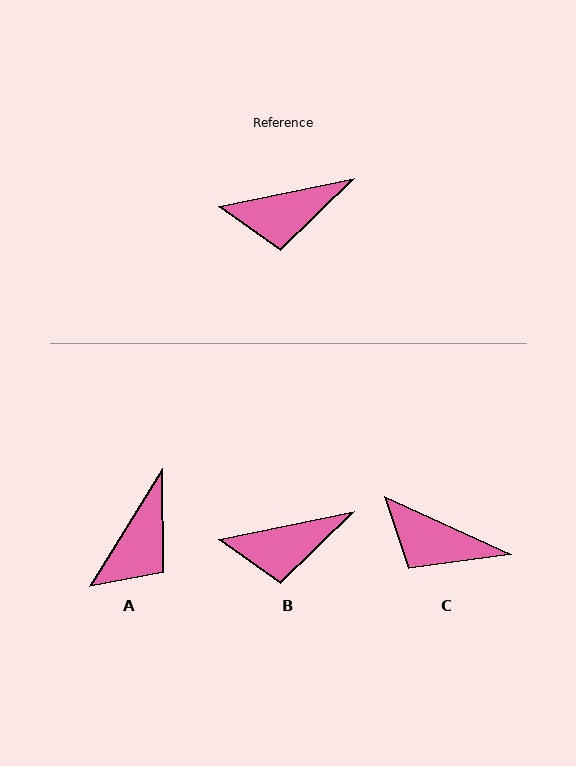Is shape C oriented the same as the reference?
No, it is off by about 36 degrees.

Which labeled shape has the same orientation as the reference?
B.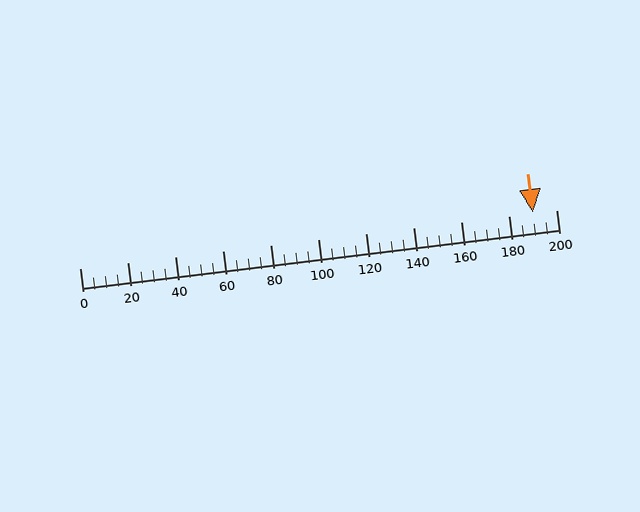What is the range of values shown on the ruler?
The ruler shows values from 0 to 200.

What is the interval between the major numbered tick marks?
The major tick marks are spaced 20 units apart.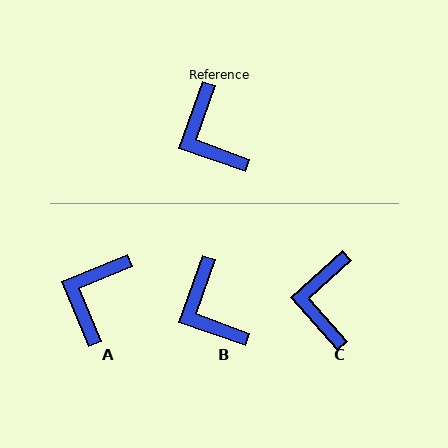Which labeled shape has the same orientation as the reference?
B.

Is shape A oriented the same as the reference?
No, it is off by about 48 degrees.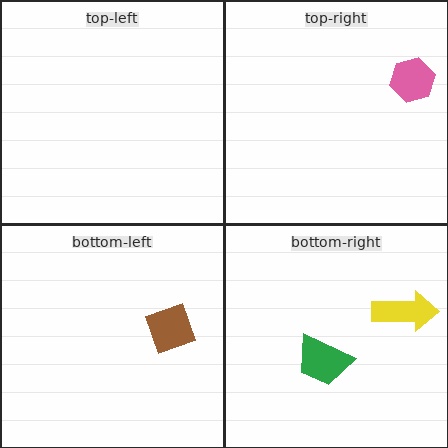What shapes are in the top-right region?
The pink hexagon.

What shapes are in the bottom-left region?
The brown diamond.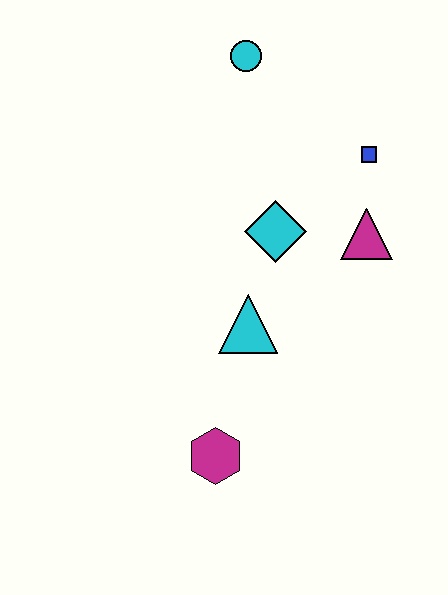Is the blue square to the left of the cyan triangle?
No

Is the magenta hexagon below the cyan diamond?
Yes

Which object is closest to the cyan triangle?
The cyan diamond is closest to the cyan triangle.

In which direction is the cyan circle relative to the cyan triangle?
The cyan circle is above the cyan triangle.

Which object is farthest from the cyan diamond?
The magenta hexagon is farthest from the cyan diamond.